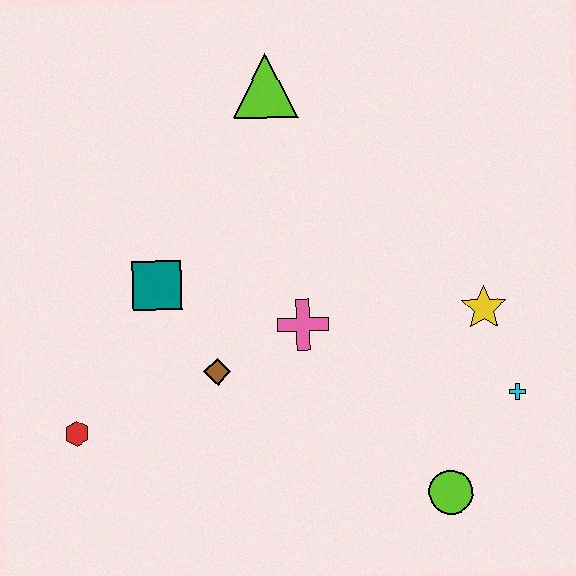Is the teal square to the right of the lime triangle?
No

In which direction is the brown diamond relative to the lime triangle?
The brown diamond is below the lime triangle.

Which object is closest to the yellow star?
The cyan cross is closest to the yellow star.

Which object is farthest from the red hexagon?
The cyan cross is farthest from the red hexagon.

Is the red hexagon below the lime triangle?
Yes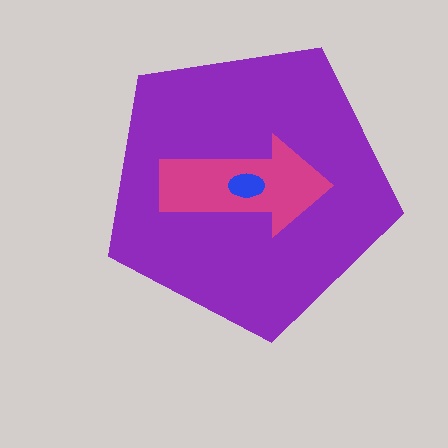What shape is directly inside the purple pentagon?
The magenta arrow.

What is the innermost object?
The blue ellipse.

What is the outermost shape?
The purple pentagon.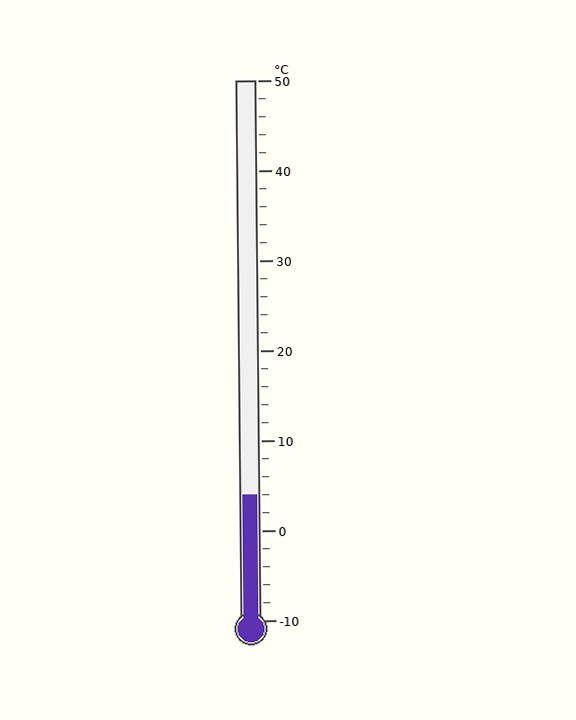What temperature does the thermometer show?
The thermometer shows approximately 4°C.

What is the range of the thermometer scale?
The thermometer scale ranges from -10°C to 50°C.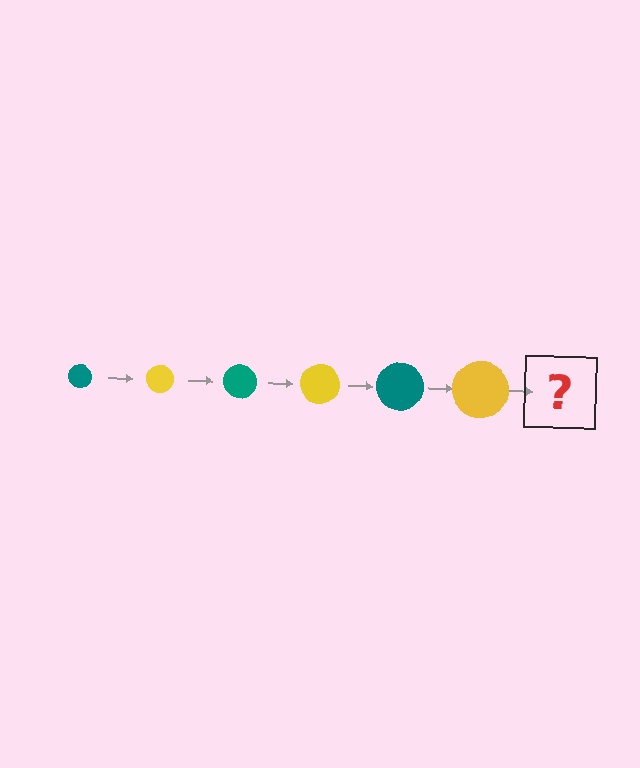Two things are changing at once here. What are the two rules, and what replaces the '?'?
The two rules are that the circle grows larger each step and the color cycles through teal and yellow. The '?' should be a teal circle, larger than the previous one.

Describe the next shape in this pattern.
It should be a teal circle, larger than the previous one.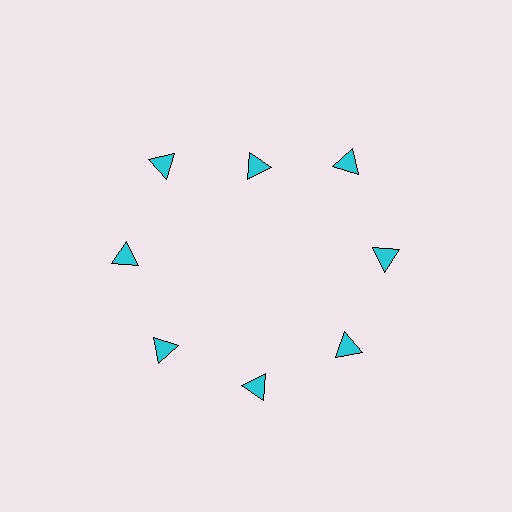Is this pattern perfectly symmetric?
No. The 8 cyan triangles are arranged in a ring, but one element near the 12 o'clock position is pulled inward toward the center, breaking the 8-fold rotational symmetry.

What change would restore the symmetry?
The symmetry would be restored by moving it outward, back onto the ring so that all 8 triangles sit at equal angles and equal distance from the center.